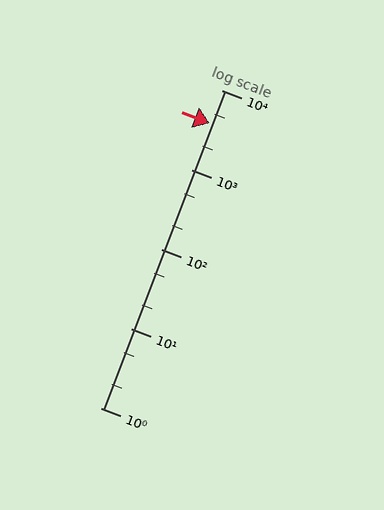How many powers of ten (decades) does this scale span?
The scale spans 4 decades, from 1 to 10000.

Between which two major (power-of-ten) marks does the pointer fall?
The pointer is between 1000 and 10000.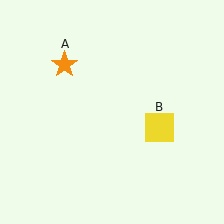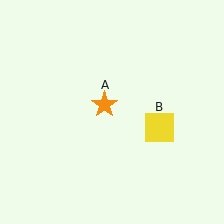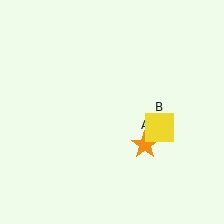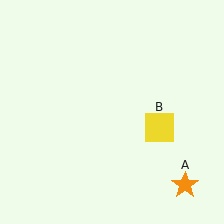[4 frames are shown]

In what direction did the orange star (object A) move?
The orange star (object A) moved down and to the right.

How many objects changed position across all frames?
1 object changed position: orange star (object A).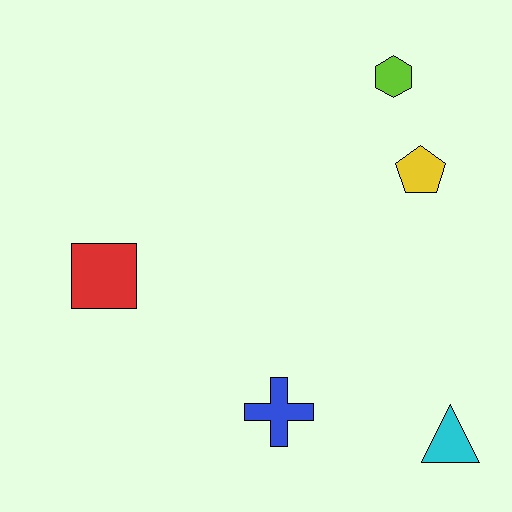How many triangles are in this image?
There is 1 triangle.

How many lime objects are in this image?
There is 1 lime object.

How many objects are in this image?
There are 5 objects.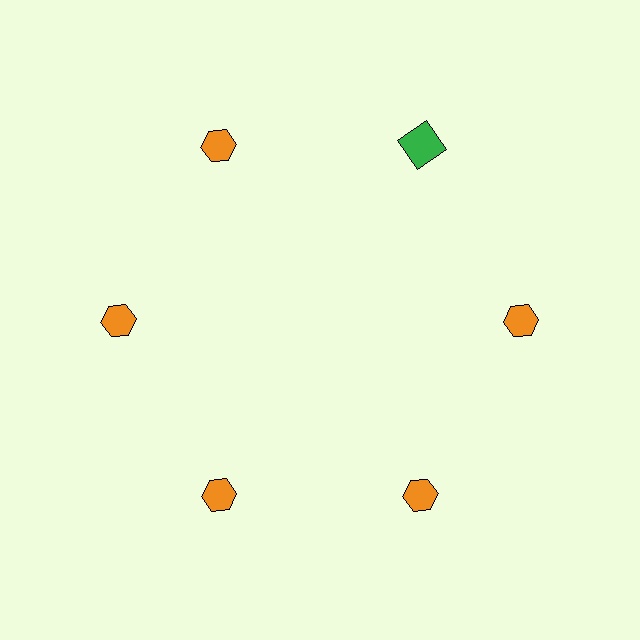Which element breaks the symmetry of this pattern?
The green square at roughly the 1 o'clock position breaks the symmetry. All other shapes are orange hexagons.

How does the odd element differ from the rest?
It differs in both color (green instead of orange) and shape (square instead of hexagon).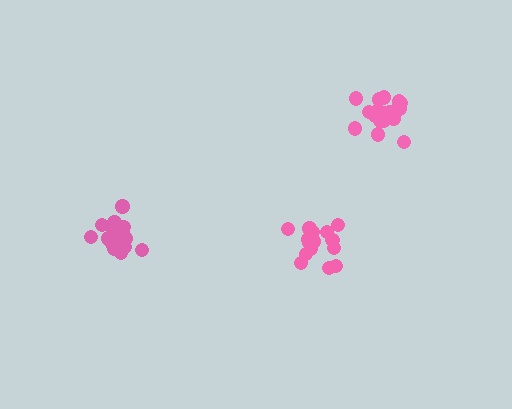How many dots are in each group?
Group 1: 20 dots, Group 2: 15 dots, Group 3: 17 dots (52 total).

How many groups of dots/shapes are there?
There are 3 groups.